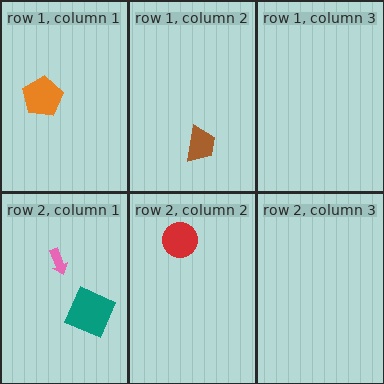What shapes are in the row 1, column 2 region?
The brown trapezoid.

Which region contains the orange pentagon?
The row 1, column 1 region.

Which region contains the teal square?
The row 2, column 1 region.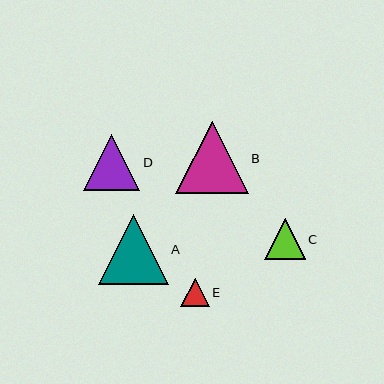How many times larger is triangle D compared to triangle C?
Triangle D is approximately 1.4 times the size of triangle C.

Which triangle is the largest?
Triangle B is the largest with a size of approximately 72 pixels.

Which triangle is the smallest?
Triangle E is the smallest with a size of approximately 28 pixels.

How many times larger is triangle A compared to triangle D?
Triangle A is approximately 1.2 times the size of triangle D.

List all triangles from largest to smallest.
From largest to smallest: B, A, D, C, E.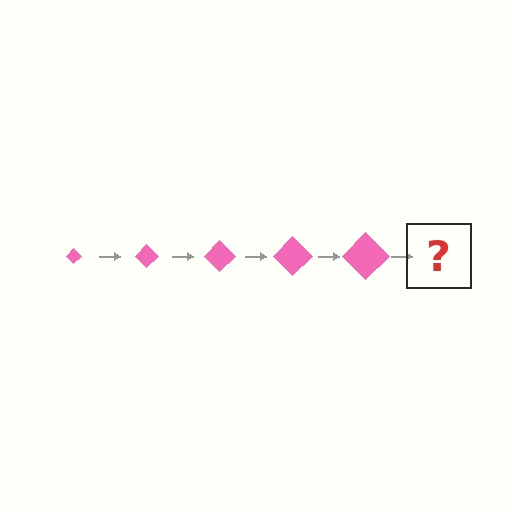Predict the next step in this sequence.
The next step is a pink diamond, larger than the previous one.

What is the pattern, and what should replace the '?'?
The pattern is that the diamond gets progressively larger each step. The '?' should be a pink diamond, larger than the previous one.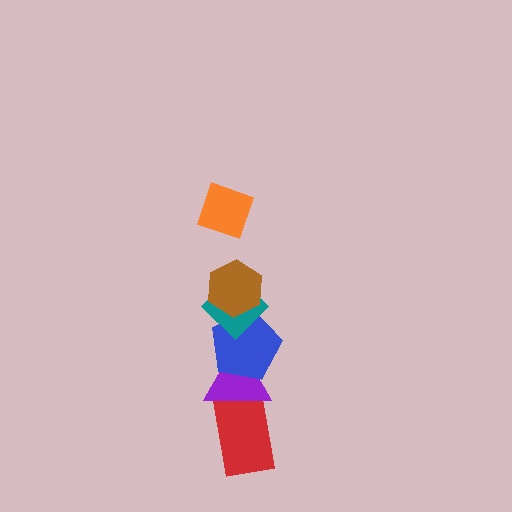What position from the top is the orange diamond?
The orange diamond is 1st from the top.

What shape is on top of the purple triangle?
The blue pentagon is on top of the purple triangle.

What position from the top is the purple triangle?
The purple triangle is 5th from the top.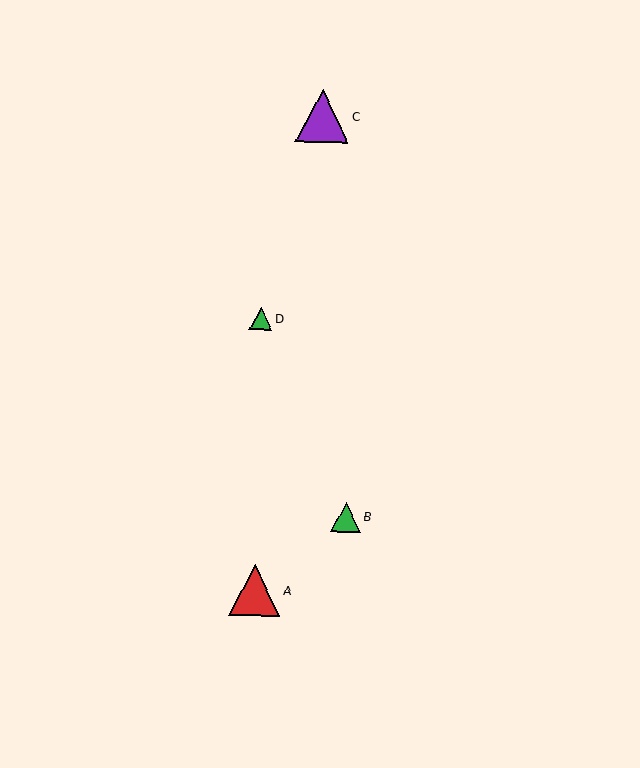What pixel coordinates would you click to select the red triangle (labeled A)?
Click at (255, 591) to select the red triangle A.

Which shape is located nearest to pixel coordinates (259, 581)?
The red triangle (labeled A) at (255, 591) is nearest to that location.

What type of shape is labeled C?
Shape C is a purple triangle.